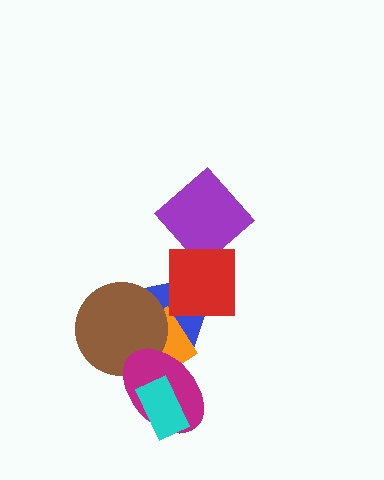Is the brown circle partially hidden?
Yes, it is partially covered by another shape.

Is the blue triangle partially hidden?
Yes, it is partially covered by another shape.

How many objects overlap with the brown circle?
3 objects overlap with the brown circle.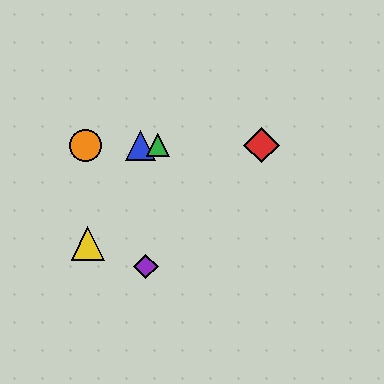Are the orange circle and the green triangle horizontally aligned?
Yes, both are at y≈145.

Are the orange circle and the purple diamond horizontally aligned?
No, the orange circle is at y≈145 and the purple diamond is at y≈266.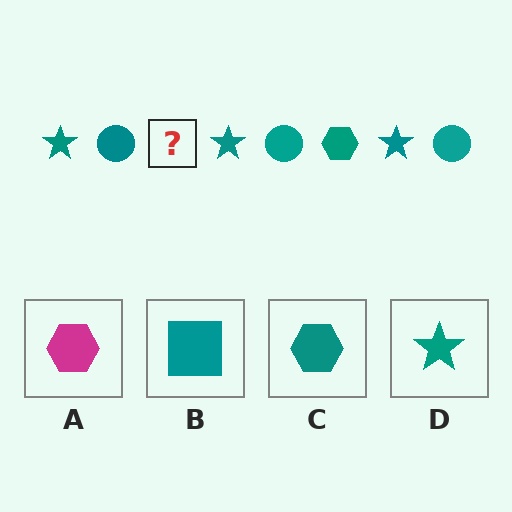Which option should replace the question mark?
Option C.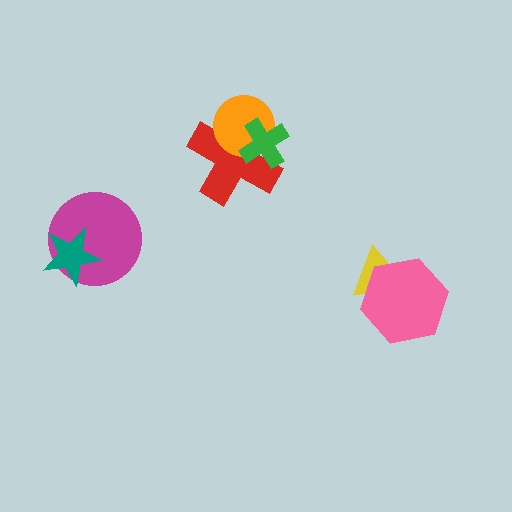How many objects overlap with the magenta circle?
1 object overlaps with the magenta circle.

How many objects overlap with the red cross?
2 objects overlap with the red cross.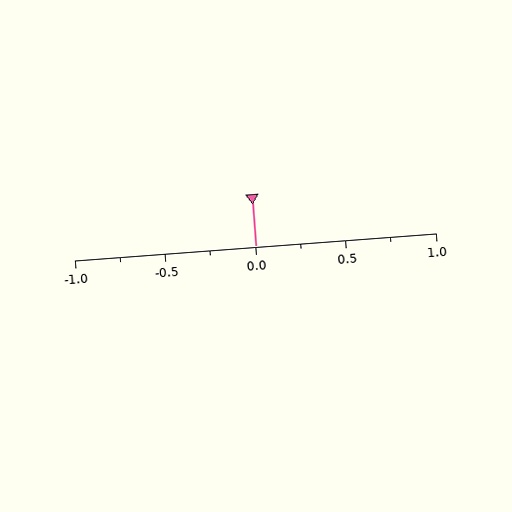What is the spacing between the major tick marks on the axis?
The major ticks are spaced 0.5 apart.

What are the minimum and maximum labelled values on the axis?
The axis runs from -1.0 to 1.0.